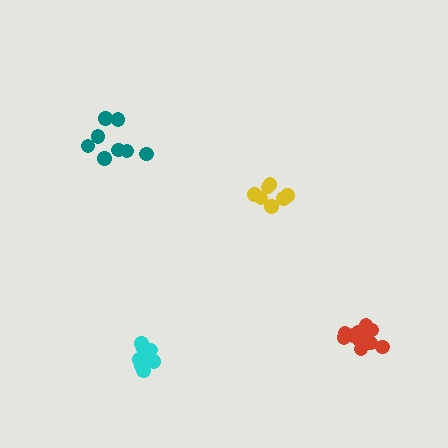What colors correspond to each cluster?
The clusters are colored: teal, cyan, red, yellow.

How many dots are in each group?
Group 1: 8 dots, Group 2: 9 dots, Group 3: 11 dots, Group 4: 7 dots (35 total).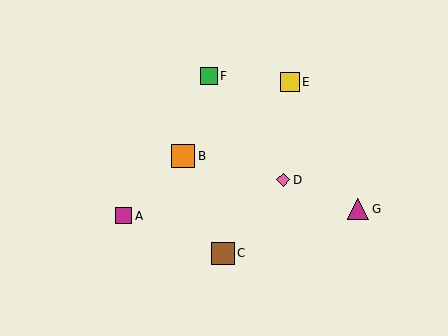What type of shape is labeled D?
Shape D is a pink diamond.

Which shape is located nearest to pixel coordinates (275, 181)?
The pink diamond (labeled D) at (283, 180) is nearest to that location.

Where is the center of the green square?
The center of the green square is at (209, 76).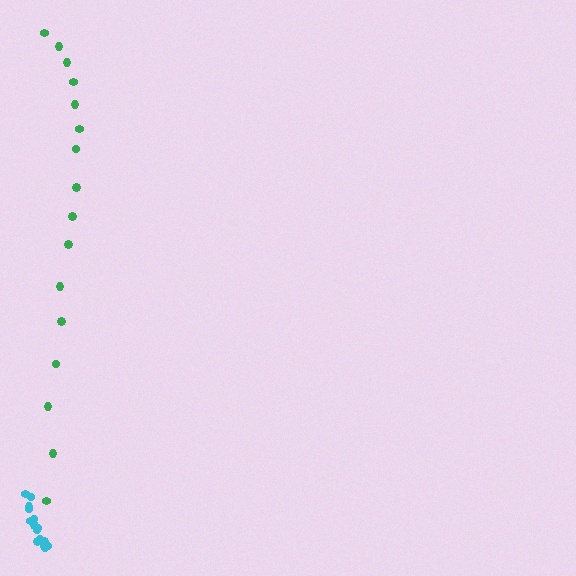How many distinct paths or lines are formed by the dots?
There are 2 distinct paths.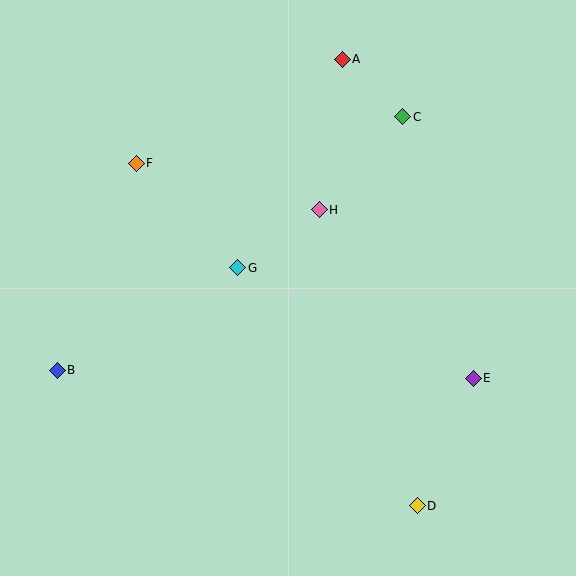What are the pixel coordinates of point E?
Point E is at (473, 379).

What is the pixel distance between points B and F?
The distance between B and F is 221 pixels.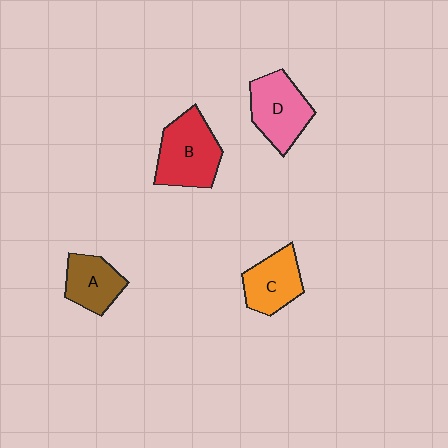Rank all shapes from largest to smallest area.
From largest to smallest: B (red), D (pink), C (orange), A (brown).